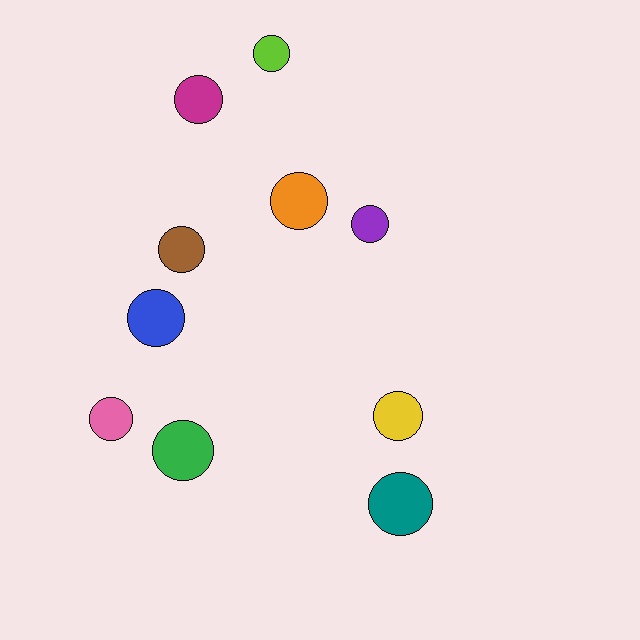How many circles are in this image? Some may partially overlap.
There are 10 circles.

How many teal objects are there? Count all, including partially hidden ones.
There is 1 teal object.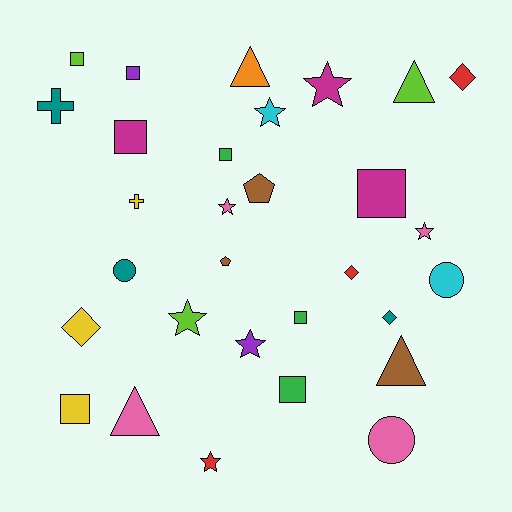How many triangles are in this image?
There are 4 triangles.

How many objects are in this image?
There are 30 objects.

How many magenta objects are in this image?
There are 3 magenta objects.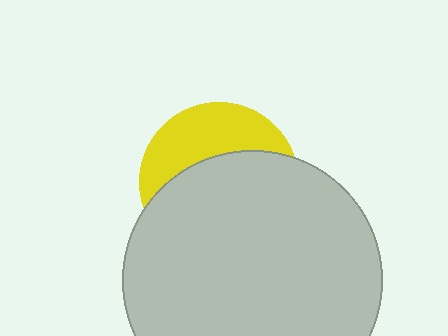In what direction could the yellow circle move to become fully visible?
The yellow circle could move up. That would shift it out from behind the light gray circle entirely.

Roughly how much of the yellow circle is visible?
A small part of it is visible (roughly 36%).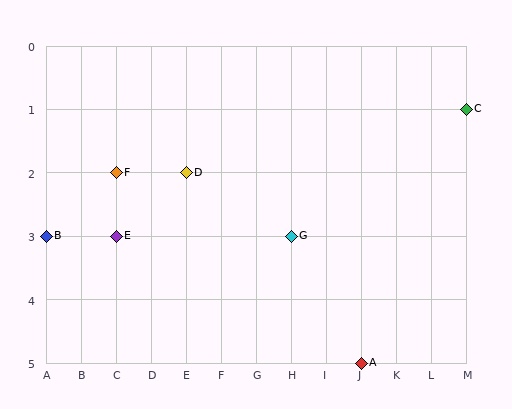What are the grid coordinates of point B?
Point B is at grid coordinates (A, 3).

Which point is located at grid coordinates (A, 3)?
Point B is at (A, 3).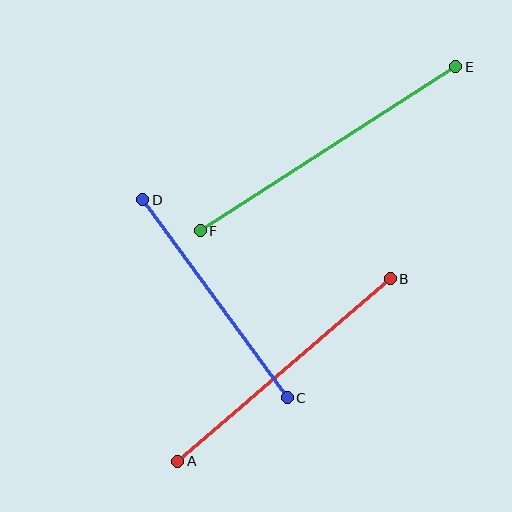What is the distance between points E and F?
The distance is approximately 303 pixels.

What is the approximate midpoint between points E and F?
The midpoint is at approximately (328, 149) pixels.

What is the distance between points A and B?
The distance is approximately 280 pixels.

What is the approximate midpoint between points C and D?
The midpoint is at approximately (215, 299) pixels.